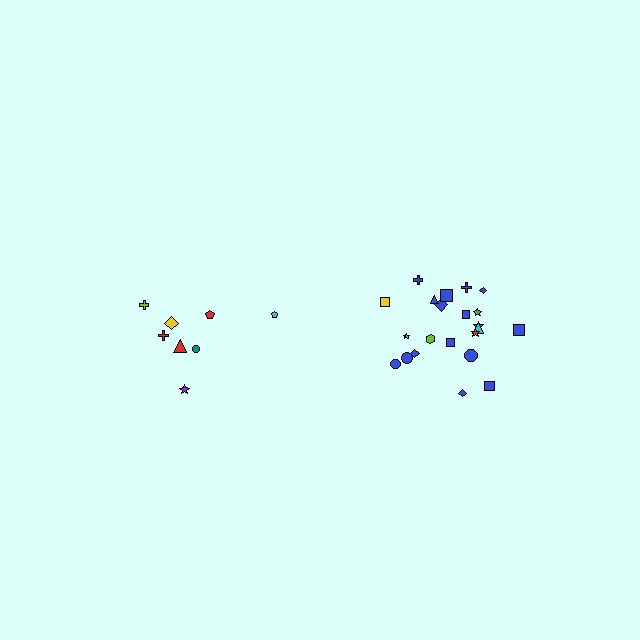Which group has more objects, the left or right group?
The right group.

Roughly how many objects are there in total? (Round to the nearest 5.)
Roughly 30 objects in total.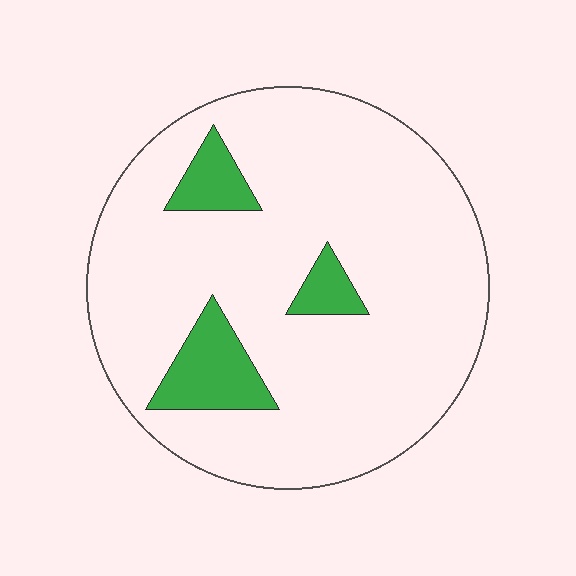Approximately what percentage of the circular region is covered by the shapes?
Approximately 10%.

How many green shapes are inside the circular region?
3.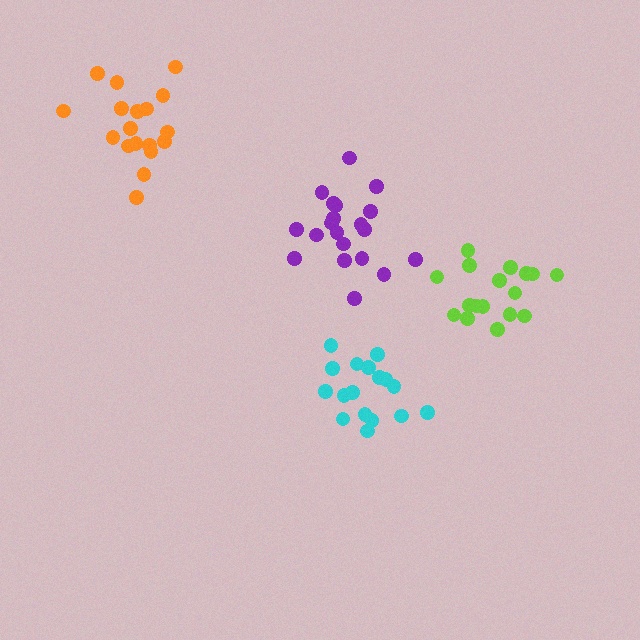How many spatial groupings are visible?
There are 4 spatial groupings.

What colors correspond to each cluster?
The clusters are colored: cyan, purple, orange, lime.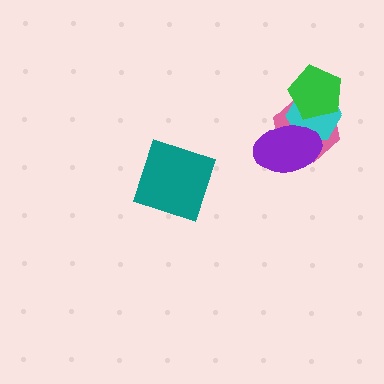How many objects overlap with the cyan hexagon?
3 objects overlap with the cyan hexagon.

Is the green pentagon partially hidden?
No, no other shape covers it.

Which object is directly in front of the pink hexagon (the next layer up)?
The cyan hexagon is directly in front of the pink hexagon.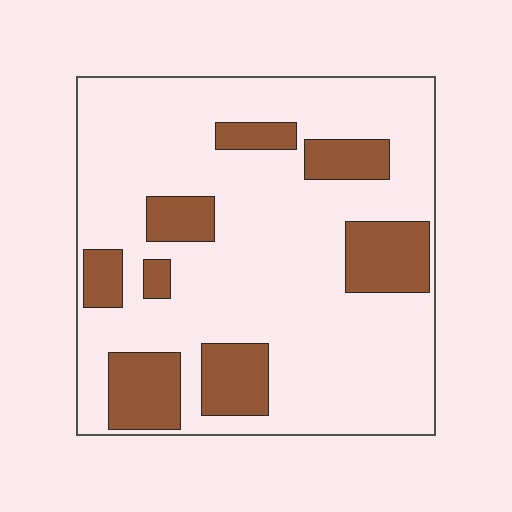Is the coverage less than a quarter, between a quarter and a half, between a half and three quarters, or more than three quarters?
Less than a quarter.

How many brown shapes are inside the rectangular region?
8.